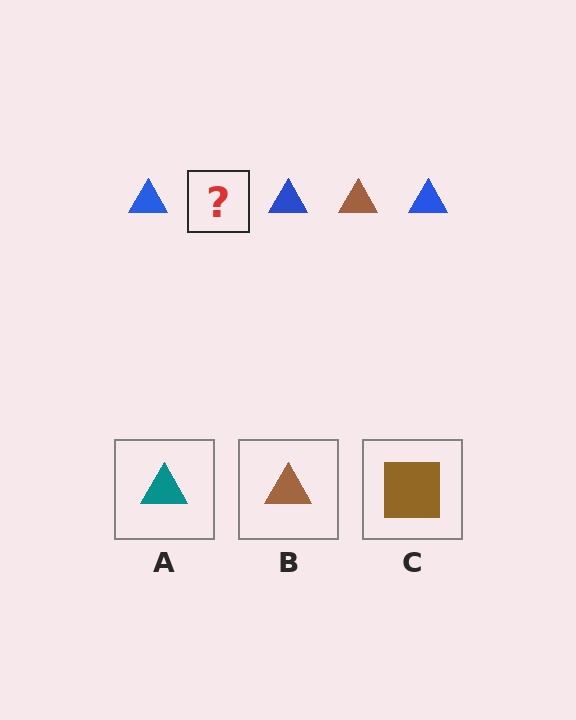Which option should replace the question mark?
Option B.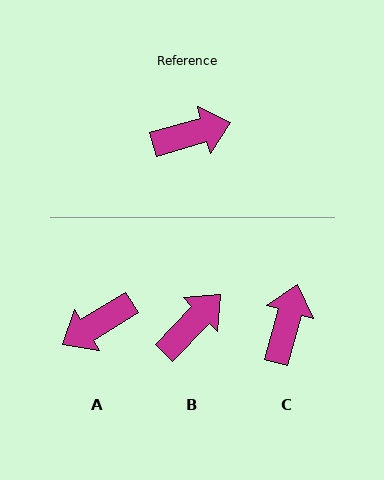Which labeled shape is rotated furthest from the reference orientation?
A, about 164 degrees away.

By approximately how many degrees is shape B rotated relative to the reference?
Approximately 30 degrees counter-clockwise.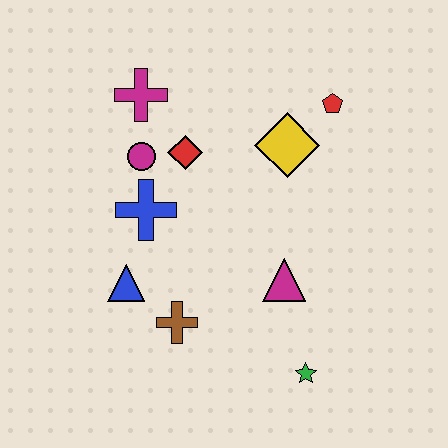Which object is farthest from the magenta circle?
The green star is farthest from the magenta circle.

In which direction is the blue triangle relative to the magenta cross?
The blue triangle is below the magenta cross.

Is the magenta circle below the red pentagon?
Yes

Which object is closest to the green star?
The magenta triangle is closest to the green star.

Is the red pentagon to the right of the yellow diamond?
Yes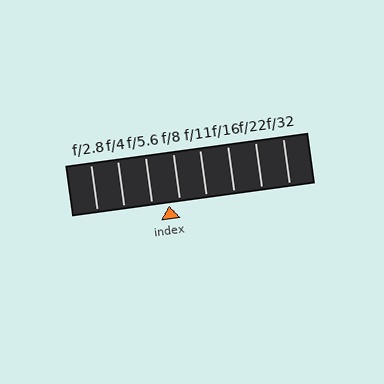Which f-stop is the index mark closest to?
The index mark is closest to f/8.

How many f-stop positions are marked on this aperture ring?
There are 8 f-stop positions marked.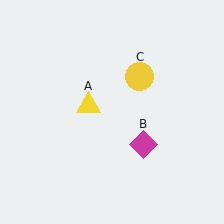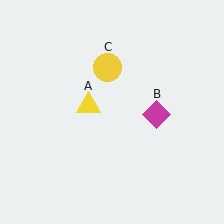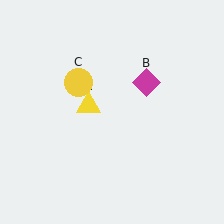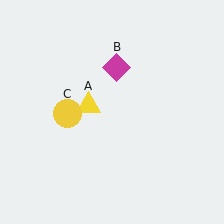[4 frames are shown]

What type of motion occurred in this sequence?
The magenta diamond (object B), yellow circle (object C) rotated counterclockwise around the center of the scene.